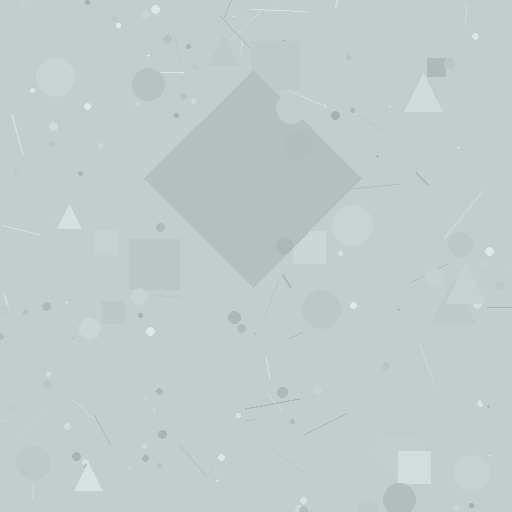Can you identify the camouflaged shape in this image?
The camouflaged shape is a diamond.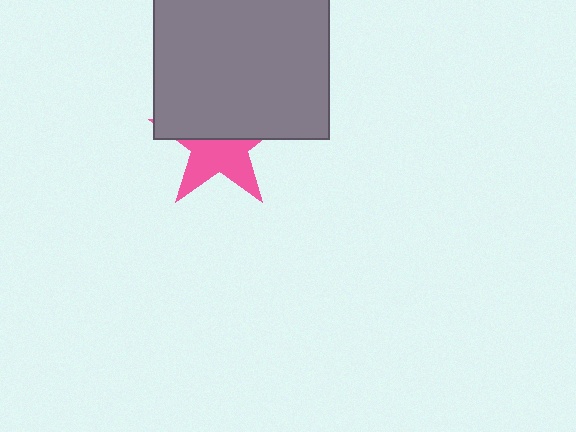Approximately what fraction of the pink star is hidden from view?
Roughly 50% of the pink star is hidden behind the gray square.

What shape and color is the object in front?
The object in front is a gray square.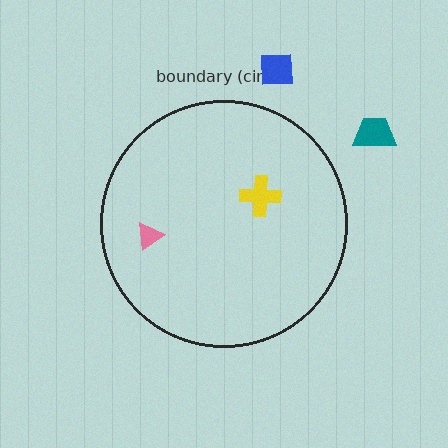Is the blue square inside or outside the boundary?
Outside.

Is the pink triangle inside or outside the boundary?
Inside.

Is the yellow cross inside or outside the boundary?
Inside.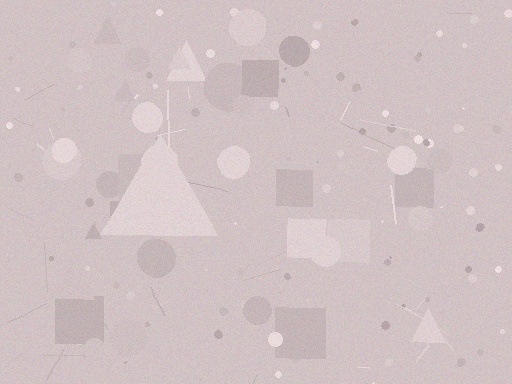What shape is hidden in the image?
A triangle is hidden in the image.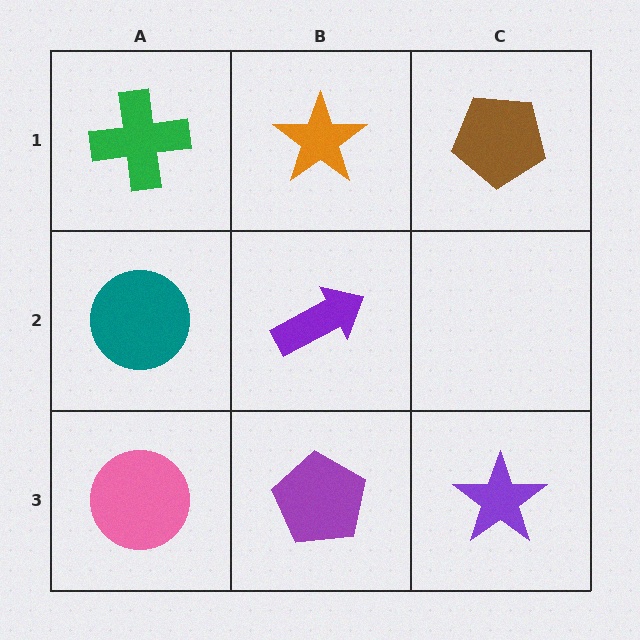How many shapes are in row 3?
3 shapes.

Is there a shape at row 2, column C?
No, that cell is empty.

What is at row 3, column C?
A purple star.